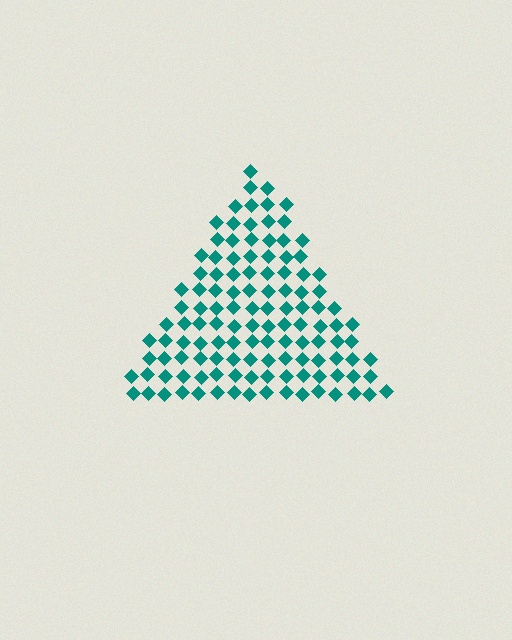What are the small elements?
The small elements are diamonds.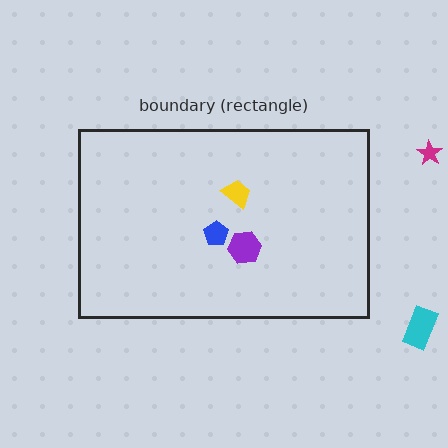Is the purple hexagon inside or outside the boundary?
Inside.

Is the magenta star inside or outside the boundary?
Outside.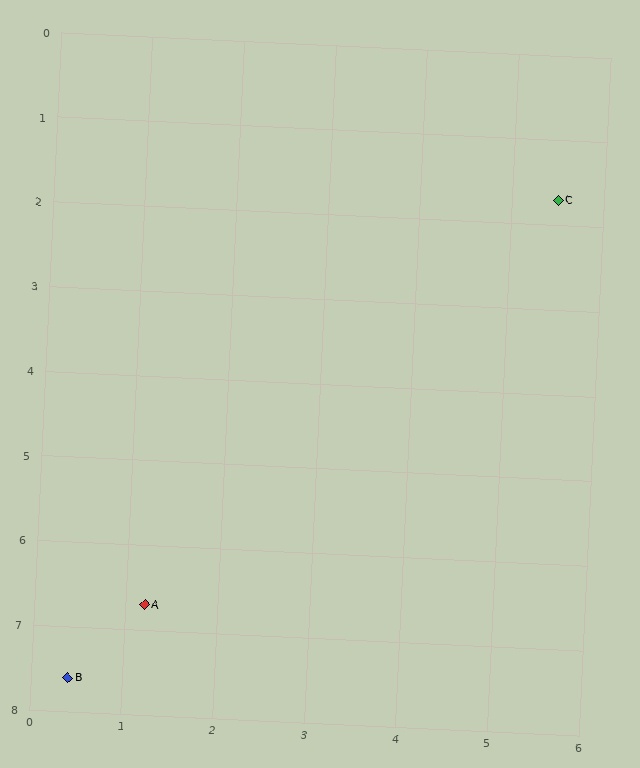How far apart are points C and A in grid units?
Points C and A are about 6.6 grid units apart.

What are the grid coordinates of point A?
Point A is at approximately (1.2, 6.7).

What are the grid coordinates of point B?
Point B is at approximately (0.4, 7.6).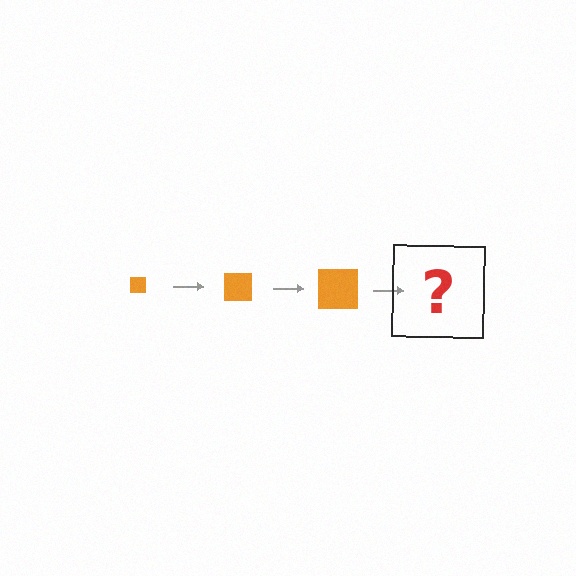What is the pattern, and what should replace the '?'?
The pattern is that the square gets progressively larger each step. The '?' should be an orange square, larger than the previous one.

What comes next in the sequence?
The next element should be an orange square, larger than the previous one.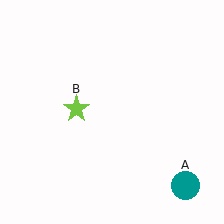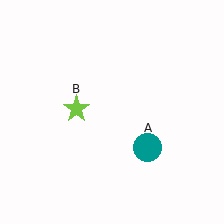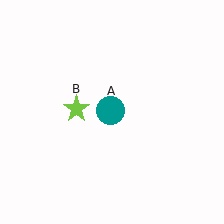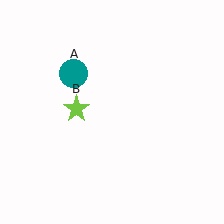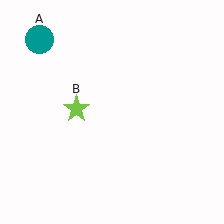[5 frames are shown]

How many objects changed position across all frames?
1 object changed position: teal circle (object A).